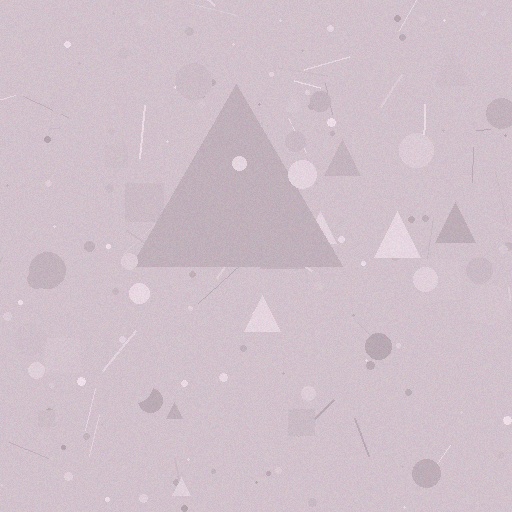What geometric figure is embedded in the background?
A triangle is embedded in the background.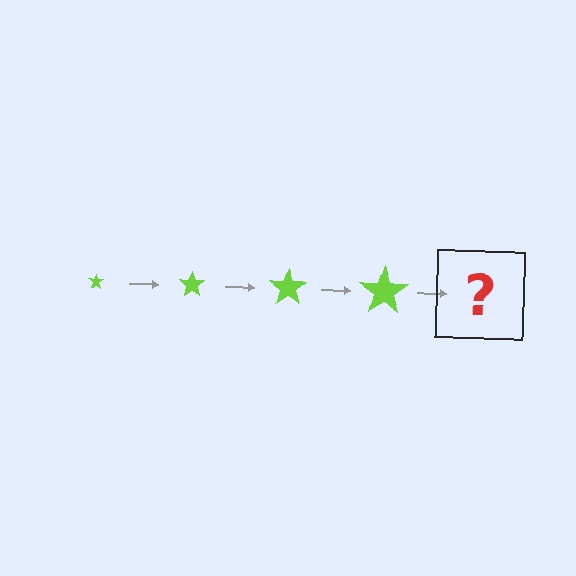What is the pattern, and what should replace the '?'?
The pattern is that the star gets progressively larger each step. The '?' should be a lime star, larger than the previous one.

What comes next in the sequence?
The next element should be a lime star, larger than the previous one.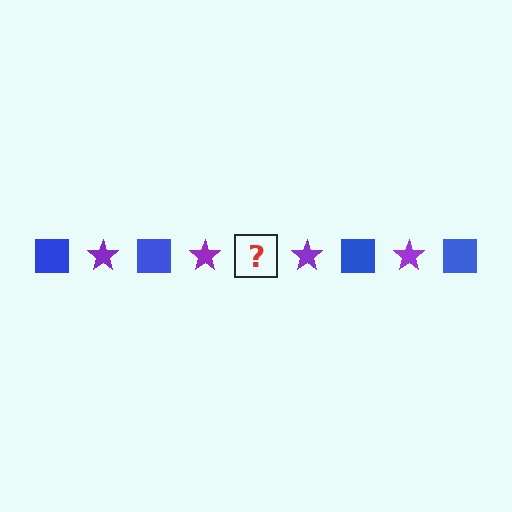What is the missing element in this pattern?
The missing element is a blue square.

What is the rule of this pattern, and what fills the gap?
The rule is that the pattern alternates between blue square and purple star. The gap should be filled with a blue square.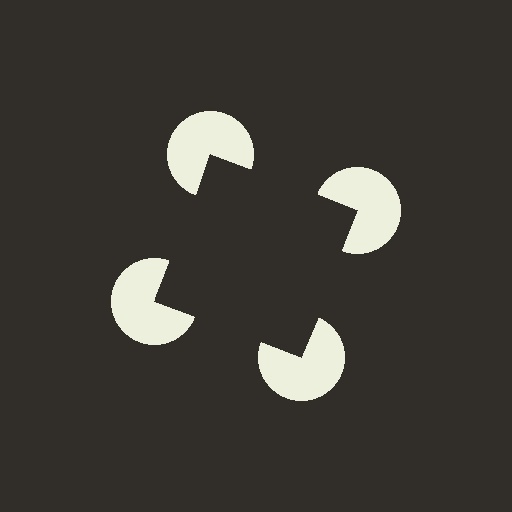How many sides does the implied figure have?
4 sides.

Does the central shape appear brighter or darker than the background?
It typically appears slightly darker than the background, even though no actual brightness change is drawn.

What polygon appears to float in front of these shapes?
An illusory square — its edges are inferred from the aligned wedge cuts in the pac-man discs, not physically drawn.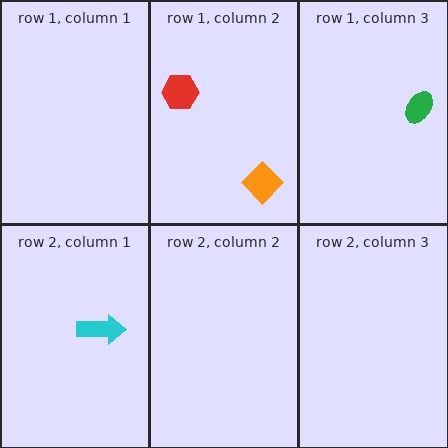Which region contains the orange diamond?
The row 1, column 2 region.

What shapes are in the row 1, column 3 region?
The green ellipse.